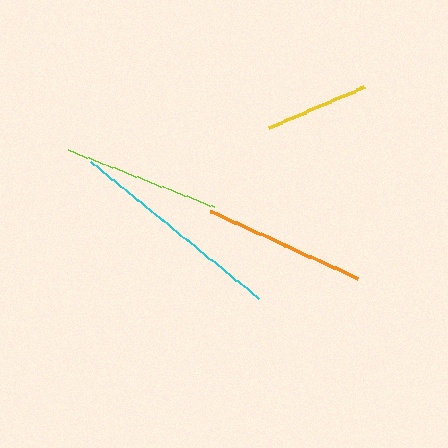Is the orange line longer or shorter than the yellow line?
The orange line is longer than the yellow line.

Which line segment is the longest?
The cyan line is the longest at approximately 217 pixels.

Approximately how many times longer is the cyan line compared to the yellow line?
The cyan line is approximately 2.1 times the length of the yellow line.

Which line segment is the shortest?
The yellow line is the shortest at approximately 104 pixels.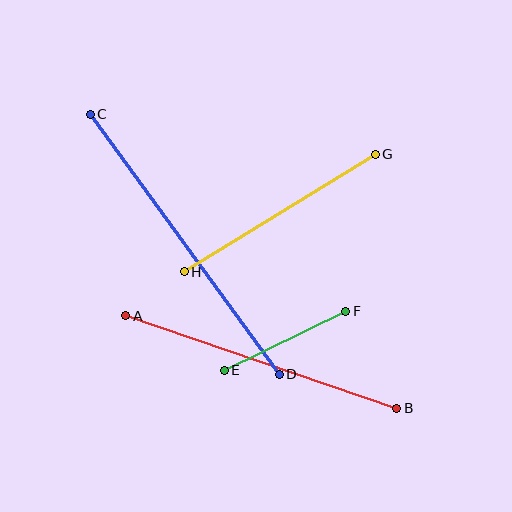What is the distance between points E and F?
The distance is approximately 135 pixels.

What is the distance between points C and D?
The distance is approximately 321 pixels.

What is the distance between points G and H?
The distance is approximately 224 pixels.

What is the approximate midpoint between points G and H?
The midpoint is at approximately (280, 213) pixels.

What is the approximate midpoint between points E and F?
The midpoint is at approximately (285, 341) pixels.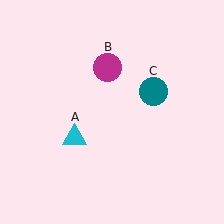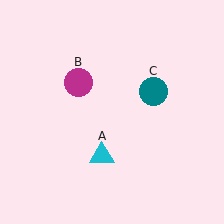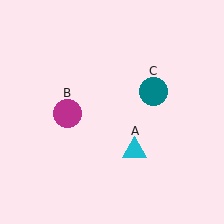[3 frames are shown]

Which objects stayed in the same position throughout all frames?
Teal circle (object C) remained stationary.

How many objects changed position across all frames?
2 objects changed position: cyan triangle (object A), magenta circle (object B).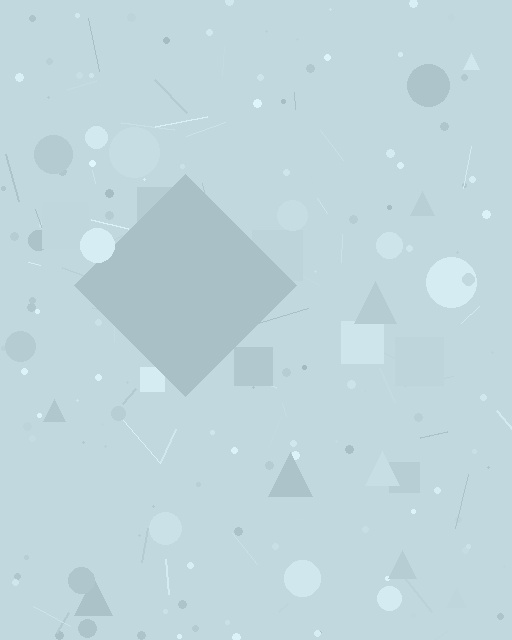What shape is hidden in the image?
A diamond is hidden in the image.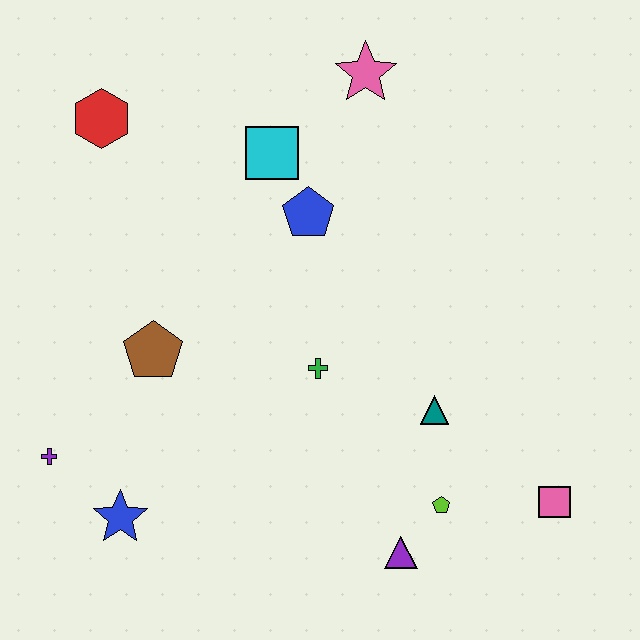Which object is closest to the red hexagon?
The cyan square is closest to the red hexagon.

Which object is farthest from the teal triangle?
The red hexagon is farthest from the teal triangle.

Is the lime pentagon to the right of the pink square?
No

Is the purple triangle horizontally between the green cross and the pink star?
No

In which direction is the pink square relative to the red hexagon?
The pink square is to the right of the red hexagon.